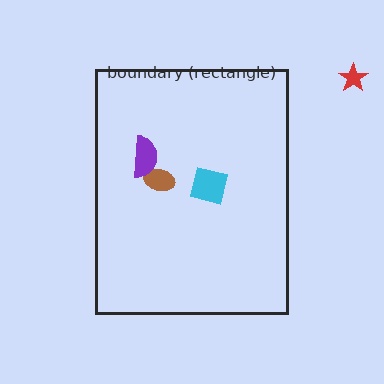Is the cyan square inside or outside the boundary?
Inside.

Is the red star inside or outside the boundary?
Outside.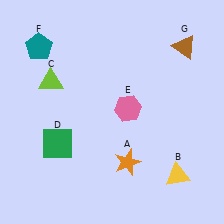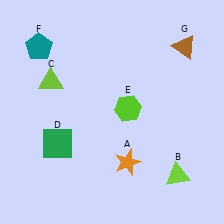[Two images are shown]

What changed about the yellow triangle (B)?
In Image 1, B is yellow. In Image 2, it changed to lime.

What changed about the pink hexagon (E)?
In Image 1, E is pink. In Image 2, it changed to lime.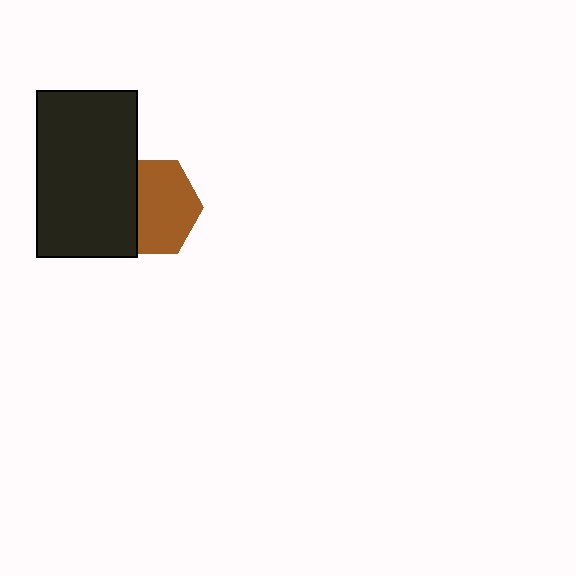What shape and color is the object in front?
The object in front is a black rectangle.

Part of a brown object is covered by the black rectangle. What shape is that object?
It is a hexagon.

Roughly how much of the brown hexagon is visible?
Most of it is visible (roughly 66%).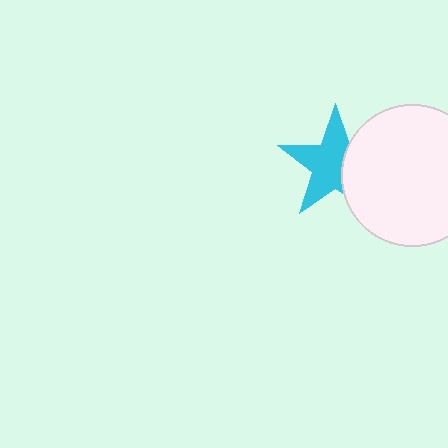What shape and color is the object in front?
The object in front is a white circle.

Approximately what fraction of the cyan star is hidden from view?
Roughly 35% of the cyan star is hidden behind the white circle.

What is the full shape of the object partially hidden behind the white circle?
The partially hidden object is a cyan star.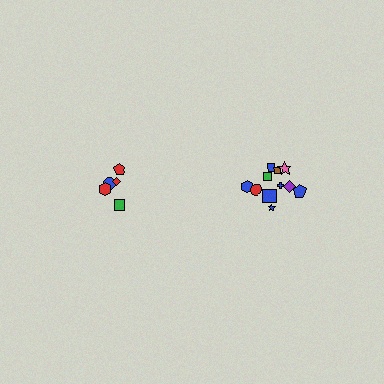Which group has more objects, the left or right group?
The right group.